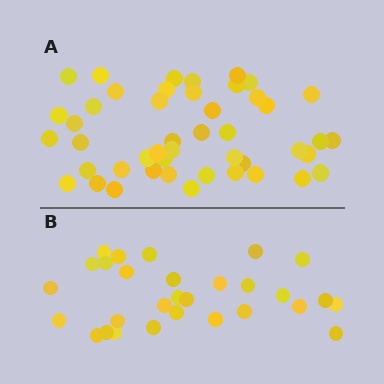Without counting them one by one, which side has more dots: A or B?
Region A (the top region) has more dots.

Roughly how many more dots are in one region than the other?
Region A has approximately 15 more dots than region B.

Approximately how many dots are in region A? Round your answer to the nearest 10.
About 50 dots. (The exact count is 46, which rounds to 50.)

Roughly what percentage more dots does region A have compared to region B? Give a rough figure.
About 60% more.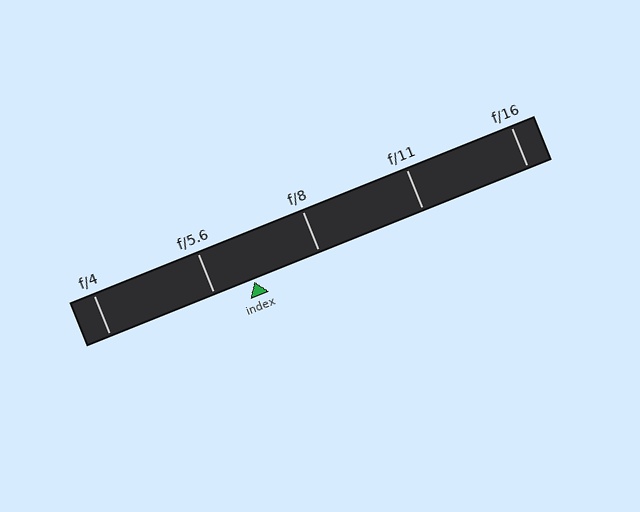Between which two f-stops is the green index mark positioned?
The index mark is between f/5.6 and f/8.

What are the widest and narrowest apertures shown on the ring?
The widest aperture shown is f/4 and the narrowest is f/16.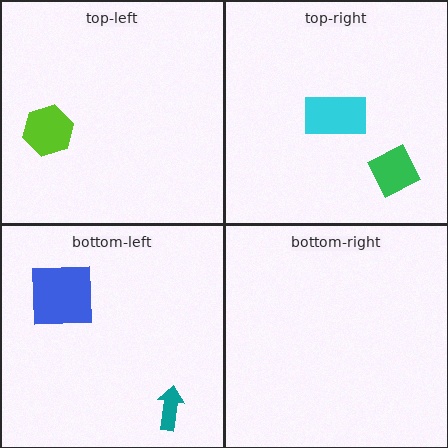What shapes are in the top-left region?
The lime hexagon.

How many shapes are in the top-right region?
2.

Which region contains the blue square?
The bottom-left region.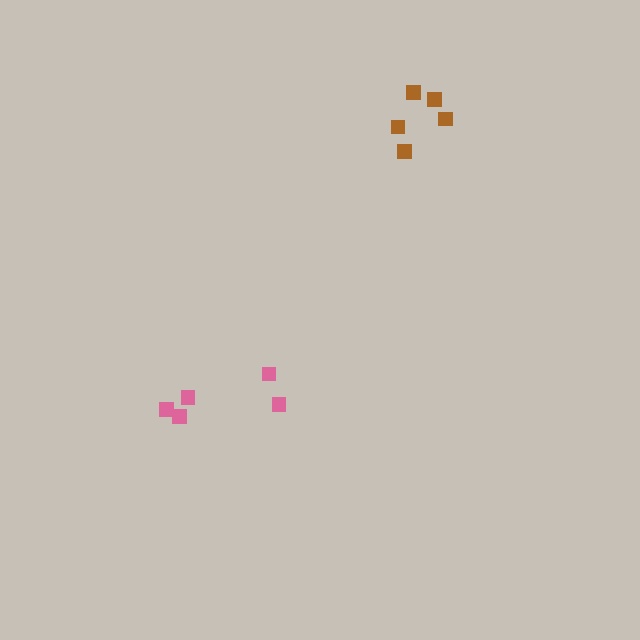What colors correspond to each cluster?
The clusters are colored: brown, pink.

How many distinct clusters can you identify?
There are 2 distinct clusters.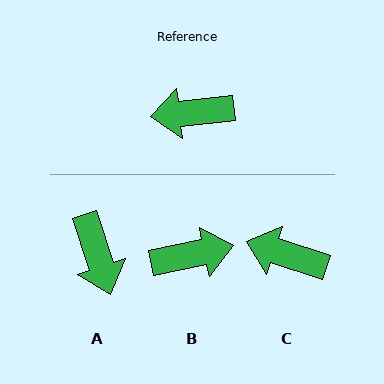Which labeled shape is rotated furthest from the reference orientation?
B, about 174 degrees away.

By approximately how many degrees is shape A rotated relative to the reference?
Approximately 103 degrees counter-clockwise.